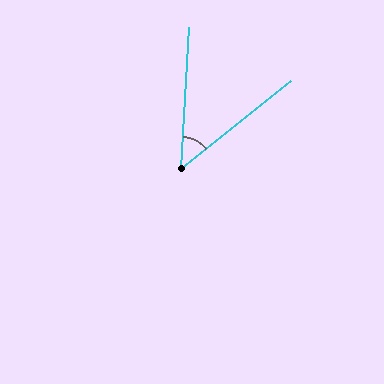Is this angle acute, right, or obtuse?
It is acute.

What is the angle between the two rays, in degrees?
Approximately 48 degrees.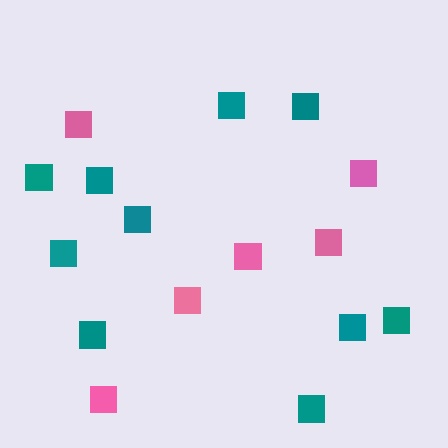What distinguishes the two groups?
There are 2 groups: one group of teal squares (10) and one group of pink squares (6).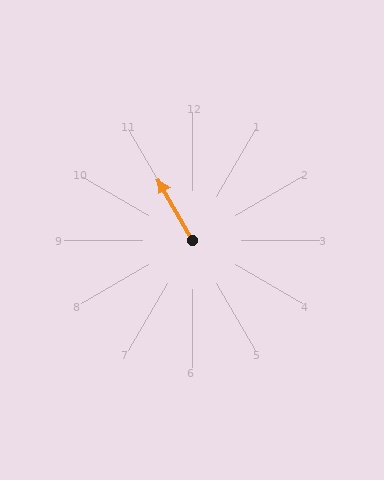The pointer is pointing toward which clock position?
Roughly 11 o'clock.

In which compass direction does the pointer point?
Northwest.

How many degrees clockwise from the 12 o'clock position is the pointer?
Approximately 331 degrees.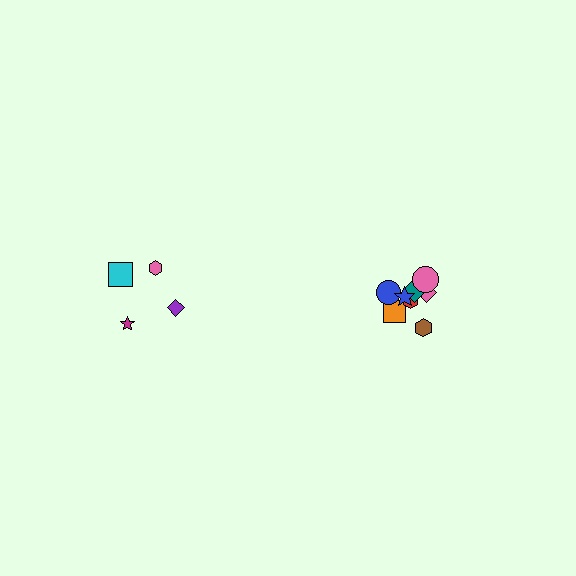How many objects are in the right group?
There are 8 objects.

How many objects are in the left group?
There are 4 objects.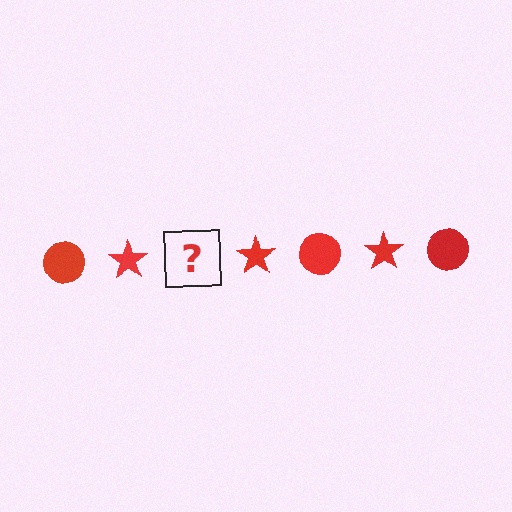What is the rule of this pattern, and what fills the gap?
The rule is that the pattern cycles through circle, star shapes in red. The gap should be filled with a red circle.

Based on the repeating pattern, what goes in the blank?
The blank should be a red circle.